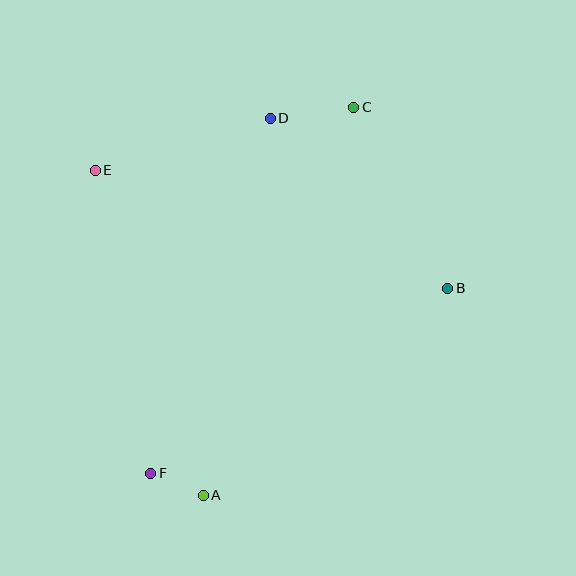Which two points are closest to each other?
Points A and F are closest to each other.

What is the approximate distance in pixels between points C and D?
The distance between C and D is approximately 84 pixels.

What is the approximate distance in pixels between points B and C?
The distance between B and C is approximately 204 pixels.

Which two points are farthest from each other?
Points C and F are farthest from each other.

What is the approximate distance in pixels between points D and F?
The distance between D and F is approximately 375 pixels.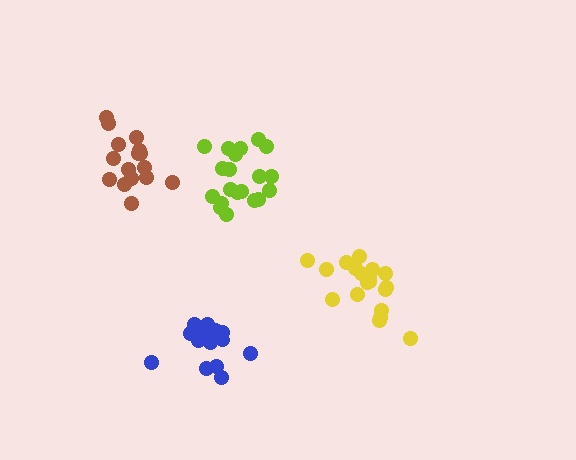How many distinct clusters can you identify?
There are 4 distinct clusters.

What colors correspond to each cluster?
The clusters are colored: lime, blue, yellow, brown.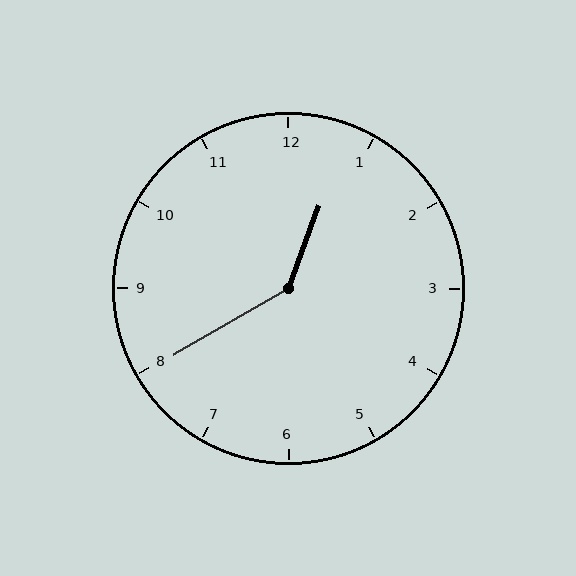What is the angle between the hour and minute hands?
Approximately 140 degrees.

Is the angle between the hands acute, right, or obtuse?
It is obtuse.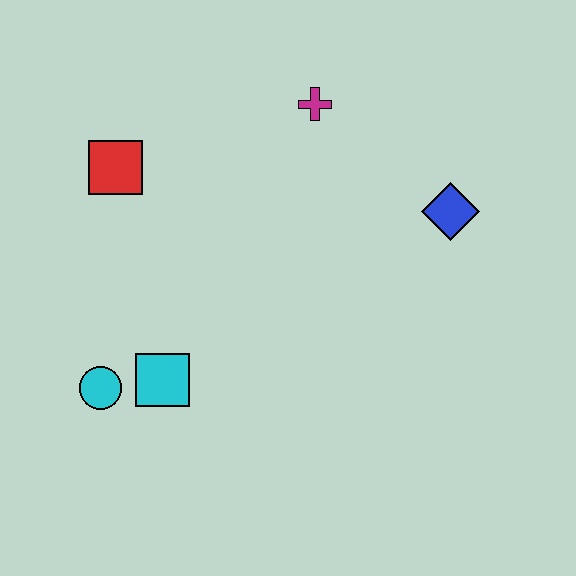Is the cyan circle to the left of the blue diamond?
Yes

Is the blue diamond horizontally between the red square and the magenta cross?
No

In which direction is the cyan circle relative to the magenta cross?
The cyan circle is below the magenta cross.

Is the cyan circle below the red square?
Yes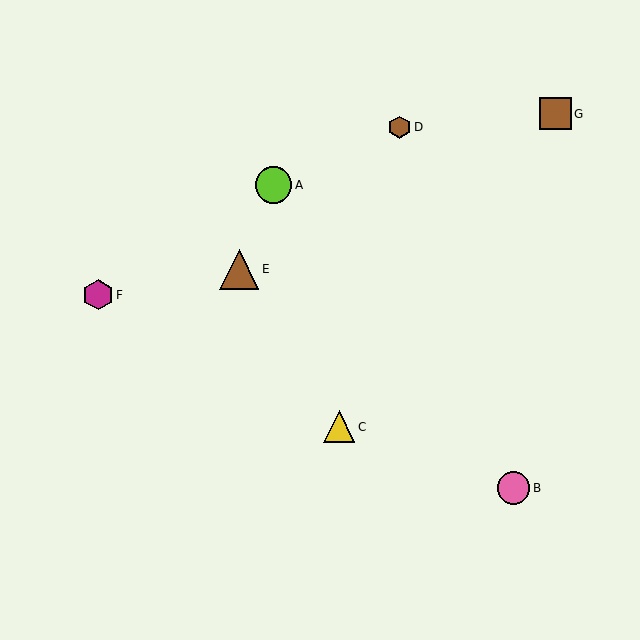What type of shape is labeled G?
Shape G is a brown square.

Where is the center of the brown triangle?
The center of the brown triangle is at (239, 269).